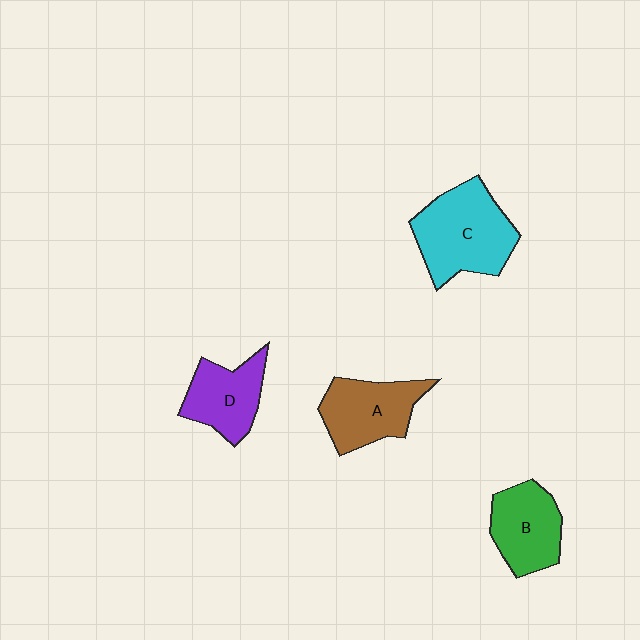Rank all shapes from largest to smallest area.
From largest to smallest: C (cyan), A (brown), B (green), D (purple).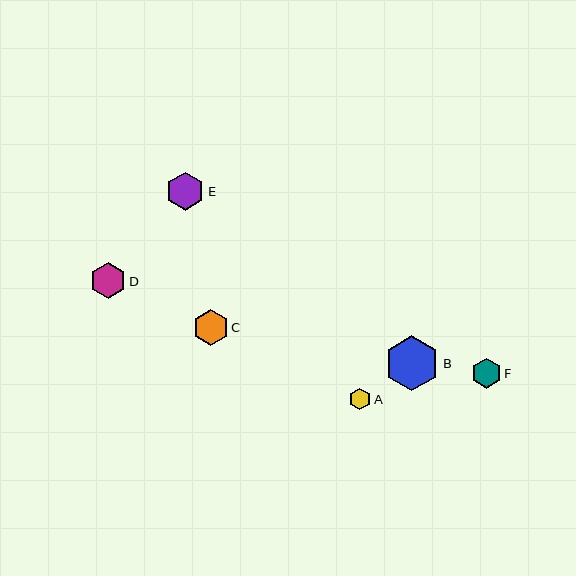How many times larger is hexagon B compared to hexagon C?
Hexagon B is approximately 1.6 times the size of hexagon C.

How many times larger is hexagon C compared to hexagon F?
Hexagon C is approximately 1.2 times the size of hexagon F.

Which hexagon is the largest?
Hexagon B is the largest with a size of approximately 55 pixels.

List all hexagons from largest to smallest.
From largest to smallest: B, E, D, C, F, A.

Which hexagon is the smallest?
Hexagon A is the smallest with a size of approximately 21 pixels.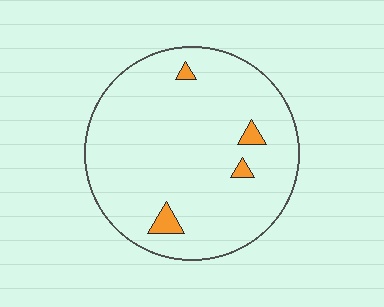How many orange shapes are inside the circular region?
4.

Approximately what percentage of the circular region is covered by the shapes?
Approximately 5%.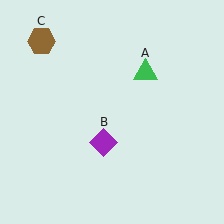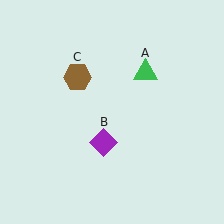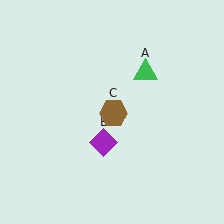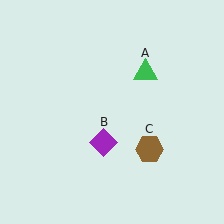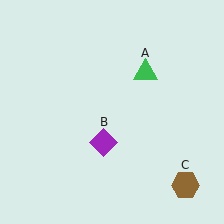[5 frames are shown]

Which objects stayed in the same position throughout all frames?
Green triangle (object A) and purple diamond (object B) remained stationary.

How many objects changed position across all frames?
1 object changed position: brown hexagon (object C).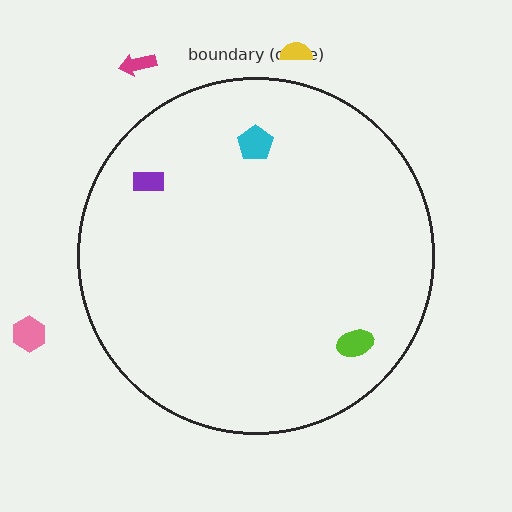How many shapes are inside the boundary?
3 inside, 3 outside.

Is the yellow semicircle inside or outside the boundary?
Outside.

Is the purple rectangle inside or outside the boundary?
Inside.